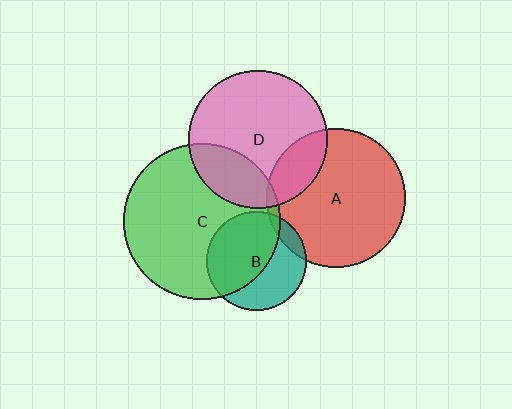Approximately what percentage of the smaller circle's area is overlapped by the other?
Approximately 20%.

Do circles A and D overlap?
Yes.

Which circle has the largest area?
Circle C (green).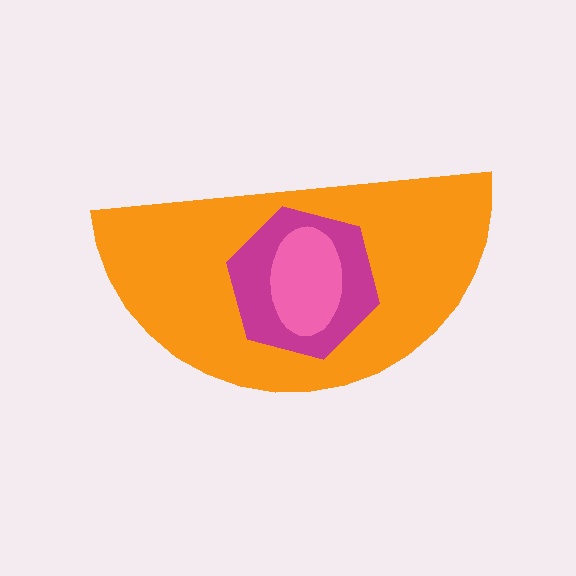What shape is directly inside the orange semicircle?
The magenta hexagon.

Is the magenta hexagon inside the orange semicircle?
Yes.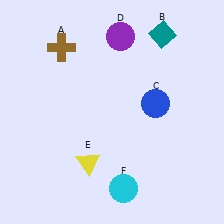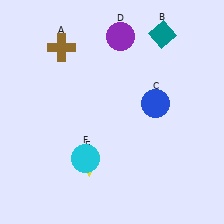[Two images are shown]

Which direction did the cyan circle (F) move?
The cyan circle (F) moved left.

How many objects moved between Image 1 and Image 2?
1 object moved between the two images.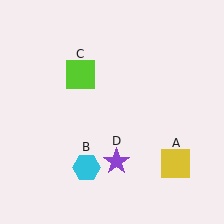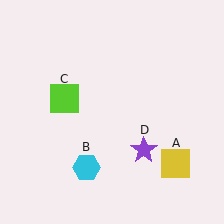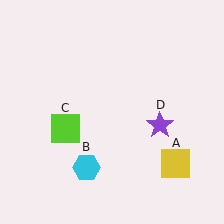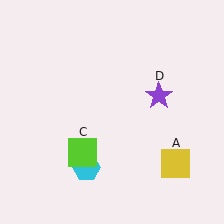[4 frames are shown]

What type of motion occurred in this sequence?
The lime square (object C), purple star (object D) rotated counterclockwise around the center of the scene.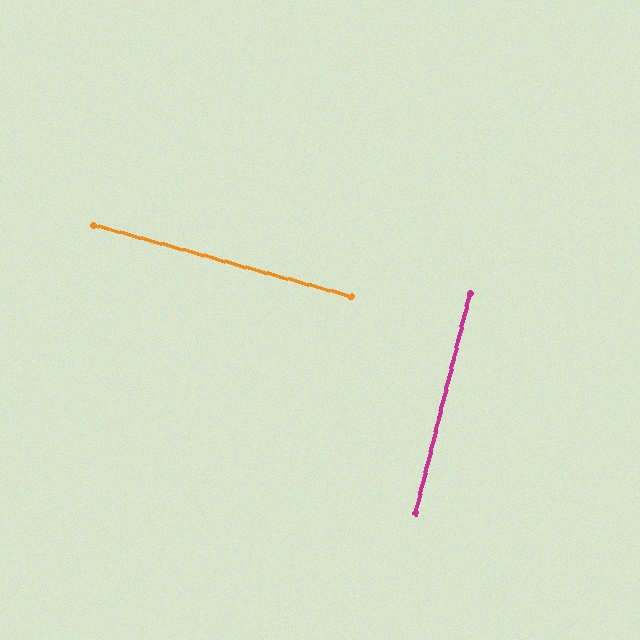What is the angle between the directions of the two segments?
Approximately 88 degrees.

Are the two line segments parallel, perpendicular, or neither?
Perpendicular — they meet at approximately 88°.